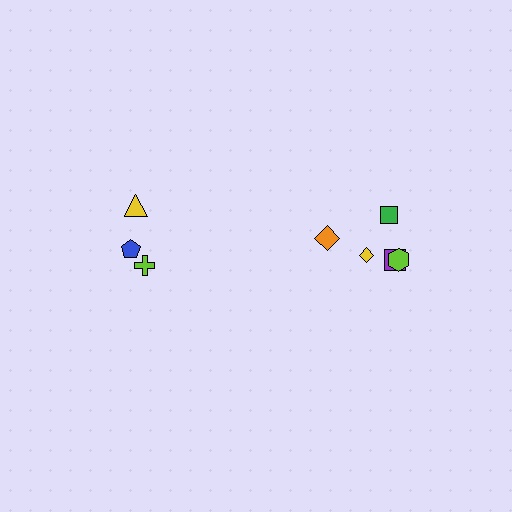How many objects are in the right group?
There are 5 objects.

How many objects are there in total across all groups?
There are 8 objects.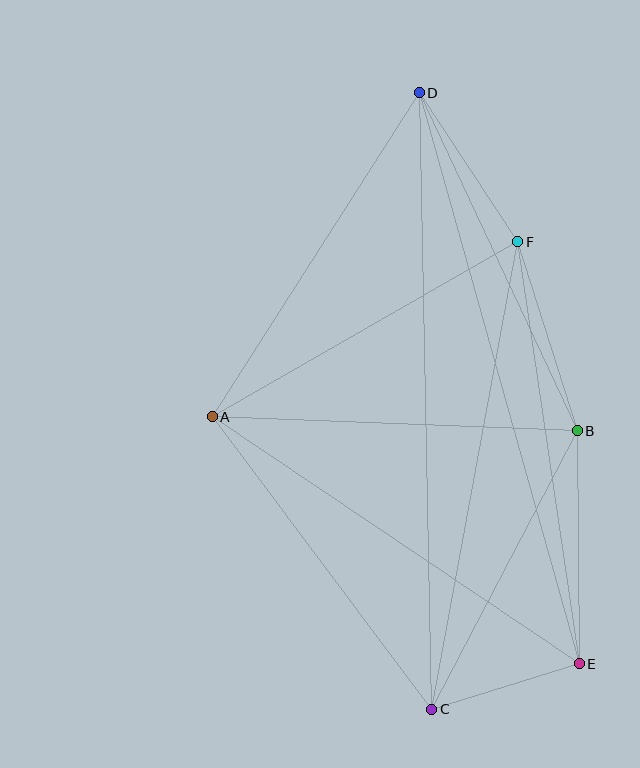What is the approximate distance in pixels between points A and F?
The distance between A and F is approximately 352 pixels.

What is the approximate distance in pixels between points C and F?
The distance between C and F is approximately 475 pixels.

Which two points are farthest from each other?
Points C and D are farthest from each other.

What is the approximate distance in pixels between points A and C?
The distance between A and C is approximately 366 pixels.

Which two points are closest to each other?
Points C and E are closest to each other.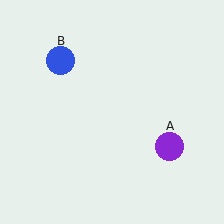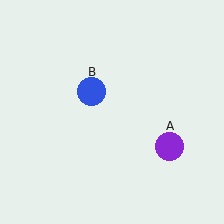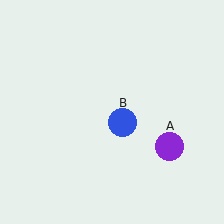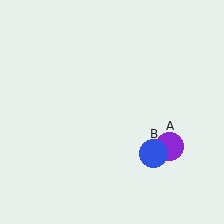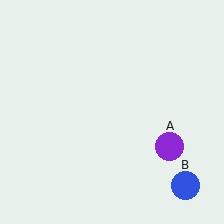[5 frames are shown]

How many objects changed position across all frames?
1 object changed position: blue circle (object B).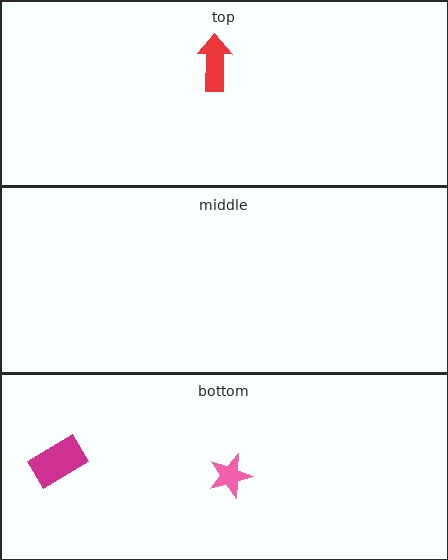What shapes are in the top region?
The red arrow.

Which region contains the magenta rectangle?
The bottom region.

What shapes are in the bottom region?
The magenta rectangle, the pink star.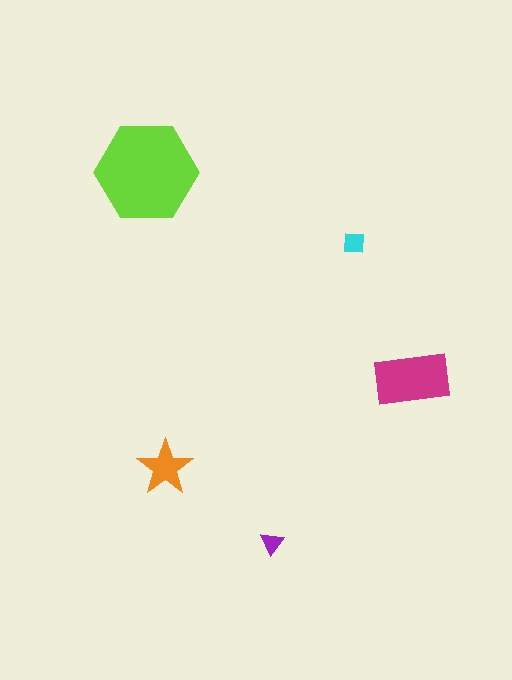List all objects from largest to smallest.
The lime hexagon, the magenta rectangle, the orange star, the cyan square, the purple triangle.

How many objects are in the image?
There are 5 objects in the image.